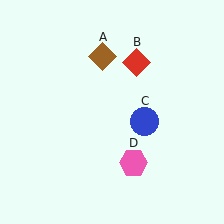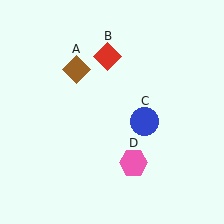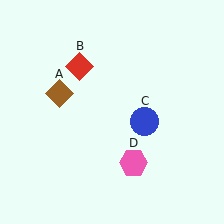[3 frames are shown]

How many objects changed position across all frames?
2 objects changed position: brown diamond (object A), red diamond (object B).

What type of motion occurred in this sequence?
The brown diamond (object A), red diamond (object B) rotated counterclockwise around the center of the scene.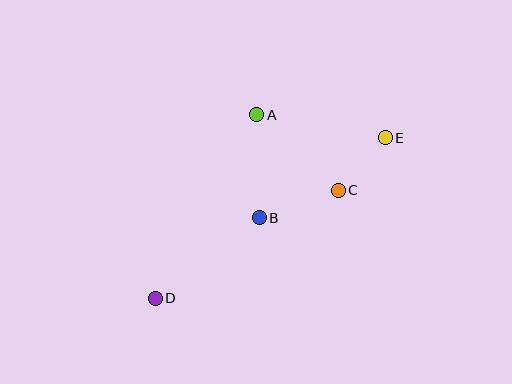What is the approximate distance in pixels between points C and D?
The distance between C and D is approximately 212 pixels.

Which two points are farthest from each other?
Points D and E are farthest from each other.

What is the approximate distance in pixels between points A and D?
The distance between A and D is approximately 209 pixels.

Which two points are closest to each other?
Points C and E are closest to each other.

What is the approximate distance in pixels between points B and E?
The distance between B and E is approximately 149 pixels.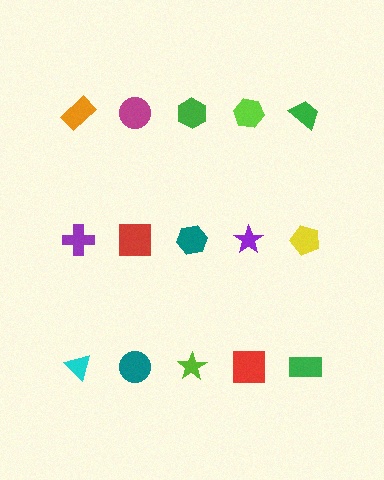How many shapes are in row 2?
5 shapes.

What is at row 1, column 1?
An orange rectangle.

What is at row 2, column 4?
A purple star.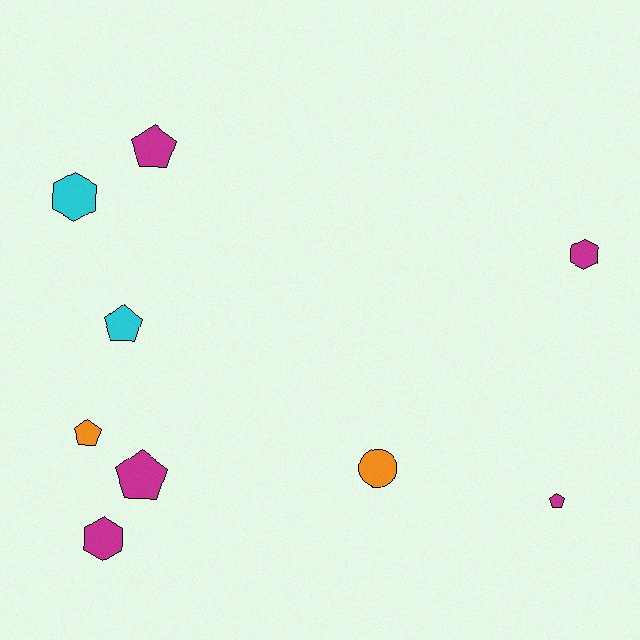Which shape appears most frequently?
Pentagon, with 5 objects.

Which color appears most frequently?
Magenta, with 5 objects.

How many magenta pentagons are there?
There are 3 magenta pentagons.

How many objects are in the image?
There are 9 objects.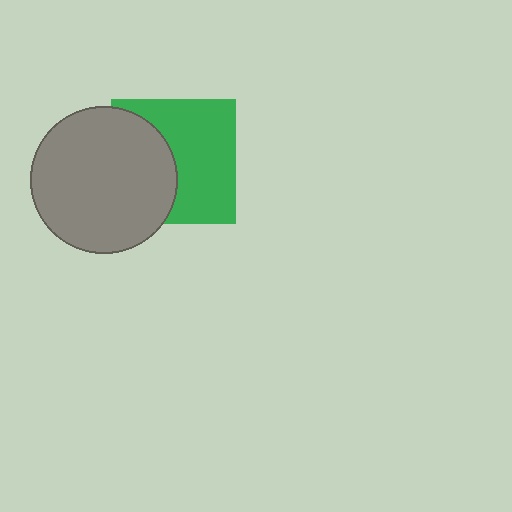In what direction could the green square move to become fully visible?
The green square could move right. That would shift it out from behind the gray circle entirely.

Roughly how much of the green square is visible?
About half of it is visible (roughly 58%).